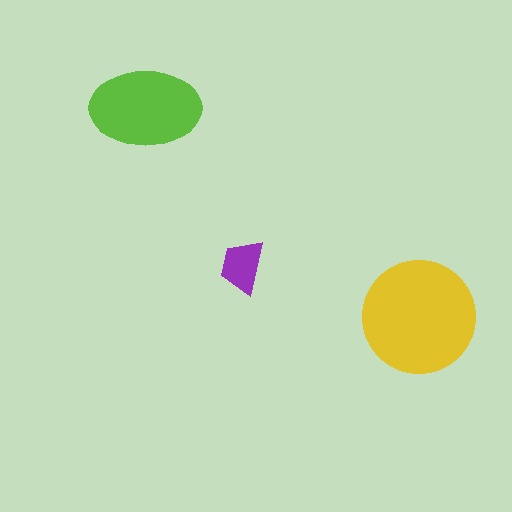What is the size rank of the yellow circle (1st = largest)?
1st.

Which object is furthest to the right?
The yellow circle is rightmost.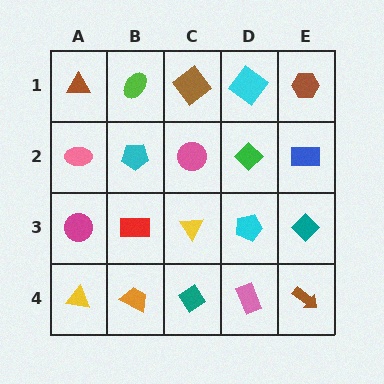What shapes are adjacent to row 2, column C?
A brown diamond (row 1, column C), a yellow triangle (row 3, column C), a cyan pentagon (row 2, column B), a green diamond (row 2, column D).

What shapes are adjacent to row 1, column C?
A pink circle (row 2, column C), a lime ellipse (row 1, column B), a cyan diamond (row 1, column D).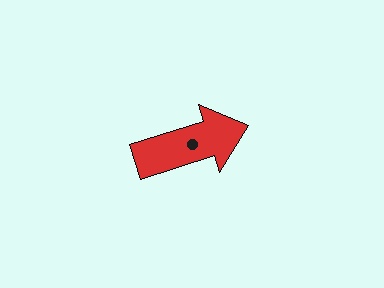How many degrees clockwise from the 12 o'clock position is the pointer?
Approximately 72 degrees.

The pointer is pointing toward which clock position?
Roughly 2 o'clock.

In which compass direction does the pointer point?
East.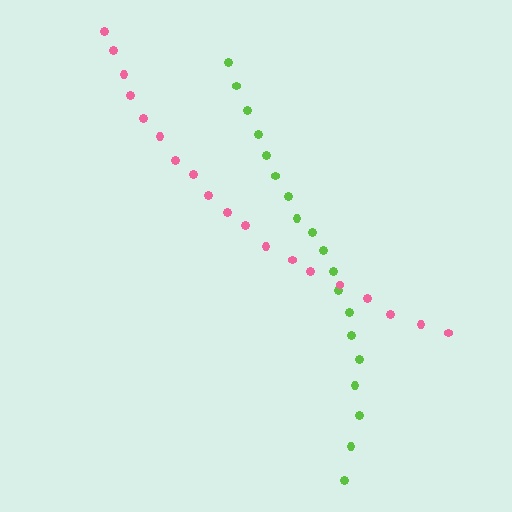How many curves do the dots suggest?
There are 2 distinct paths.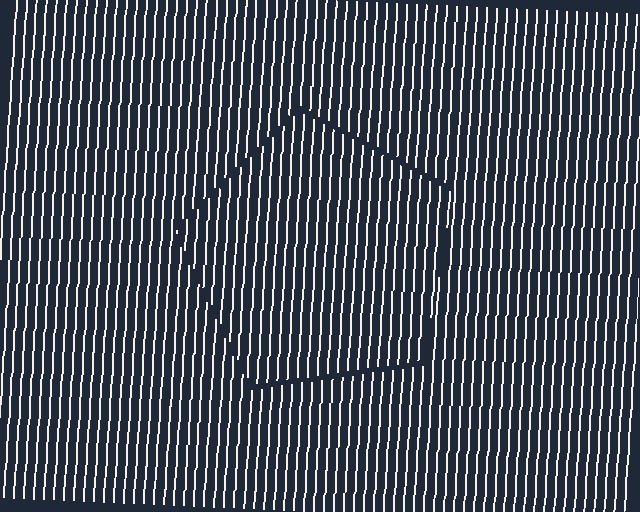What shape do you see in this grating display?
An illusory pentagon. The interior of the shape contains the same grating, shifted by half a period — the contour is defined by the phase discontinuity where line-ends from the inner and outer gratings abut.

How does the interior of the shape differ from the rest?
The interior of the shape contains the same grating, shifted by half a period — the contour is defined by the phase discontinuity where line-ends from the inner and outer gratings abut.